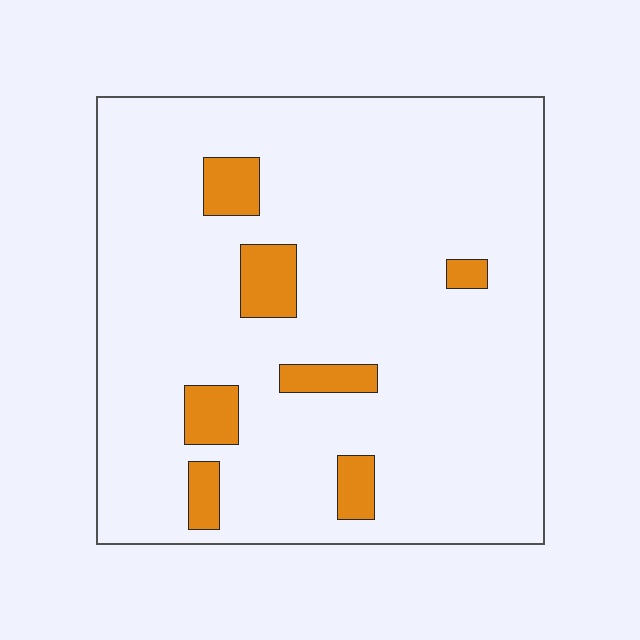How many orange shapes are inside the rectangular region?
7.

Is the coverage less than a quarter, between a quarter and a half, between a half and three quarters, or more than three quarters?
Less than a quarter.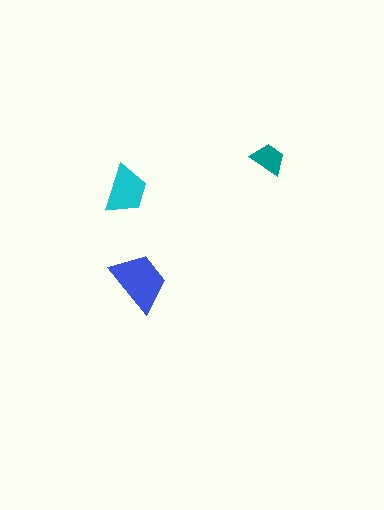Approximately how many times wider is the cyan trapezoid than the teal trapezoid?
About 1.5 times wider.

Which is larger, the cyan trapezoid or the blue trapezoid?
The blue one.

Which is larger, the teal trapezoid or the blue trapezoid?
The blue one.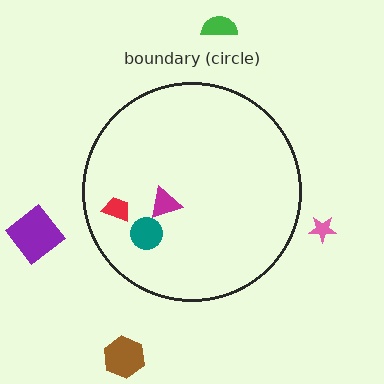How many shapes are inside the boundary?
3 inside, 4 outside.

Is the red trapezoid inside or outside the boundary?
Inside.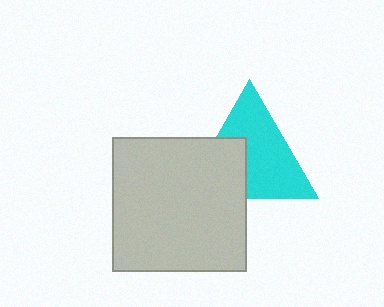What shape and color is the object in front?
The object in front is a light gray square.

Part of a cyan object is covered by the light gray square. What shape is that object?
It is a triangle.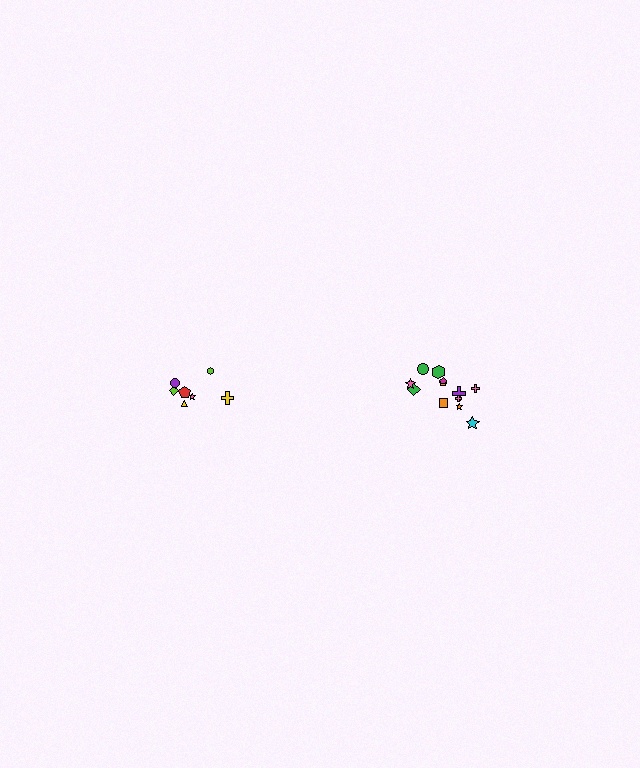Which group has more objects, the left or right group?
The right group.